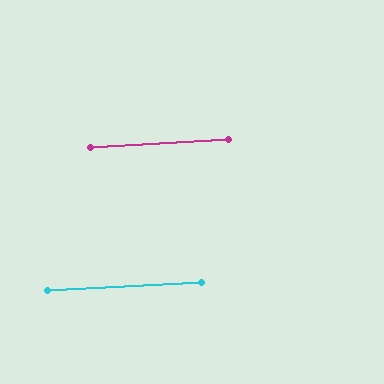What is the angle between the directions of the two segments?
Approximately 1 degree.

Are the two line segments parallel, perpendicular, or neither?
Parallel — their directions differ by only 0.9°.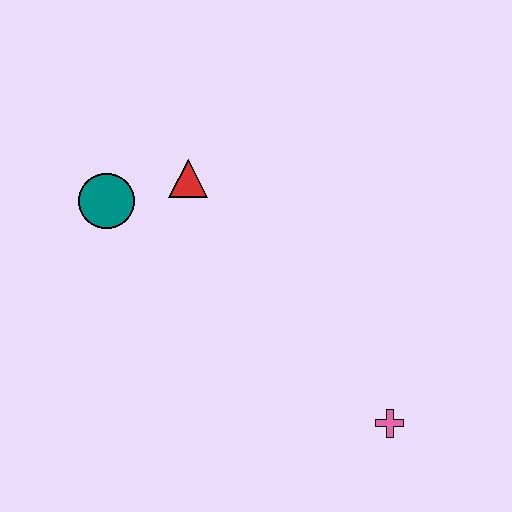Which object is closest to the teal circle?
The red triangle is closest to the teal circle.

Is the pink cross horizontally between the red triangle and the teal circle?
No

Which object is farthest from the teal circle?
The pink cross is farthest from the teal circle.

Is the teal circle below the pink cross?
No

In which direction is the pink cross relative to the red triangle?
The pink cross is below the red triangle.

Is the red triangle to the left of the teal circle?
No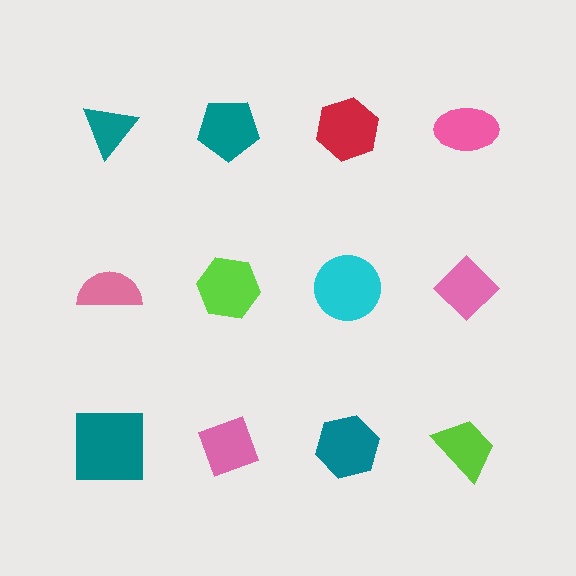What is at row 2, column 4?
A pink diamond.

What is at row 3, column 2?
A pink diamond.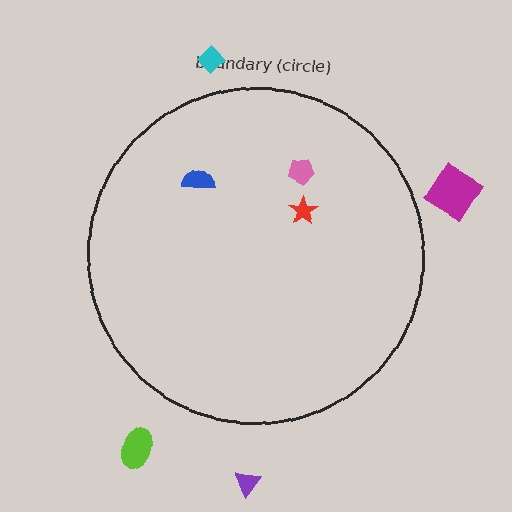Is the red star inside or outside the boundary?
Inside.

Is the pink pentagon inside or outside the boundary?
Inside.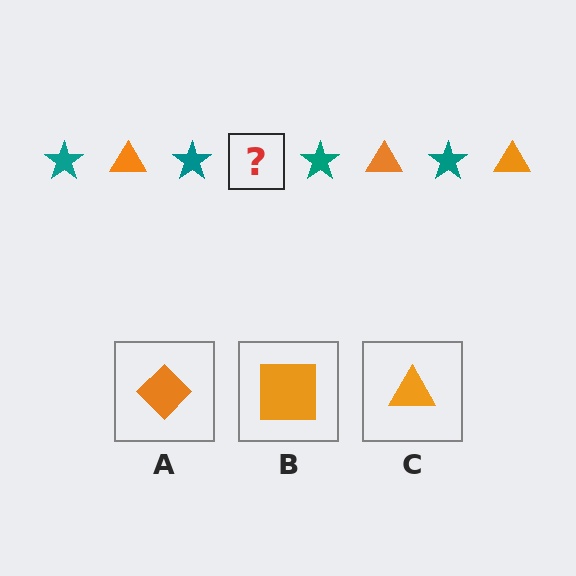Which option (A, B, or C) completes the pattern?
C.